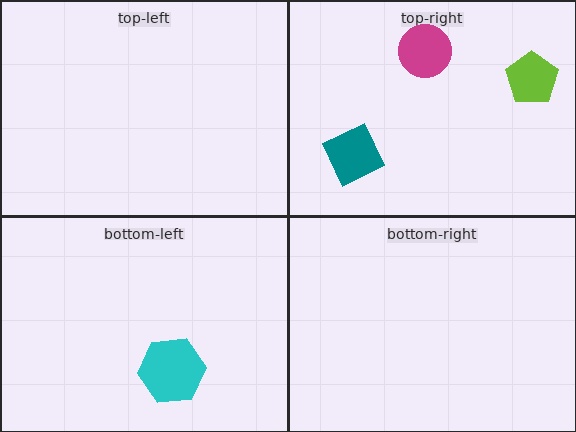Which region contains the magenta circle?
The top-right region.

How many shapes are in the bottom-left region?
1.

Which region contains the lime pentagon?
The top-right region.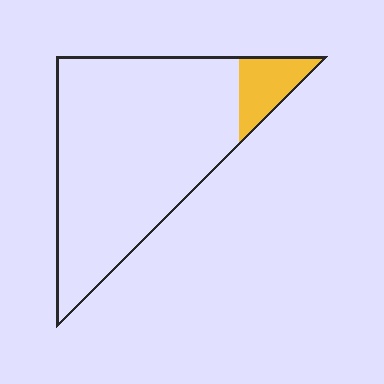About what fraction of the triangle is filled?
About one tenth (1/10).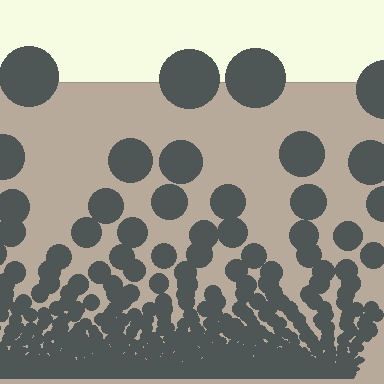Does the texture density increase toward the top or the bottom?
Density increases toward the bottom.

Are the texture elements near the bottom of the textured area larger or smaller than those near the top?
Smaller. The gradient is inverted — elements near the bottom are smaller and denser.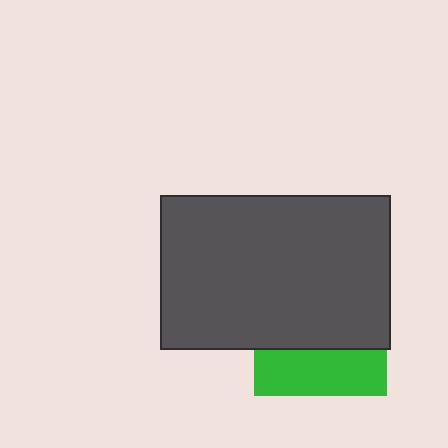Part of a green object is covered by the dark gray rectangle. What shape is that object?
It is a square.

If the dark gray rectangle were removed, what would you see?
You would see the complete green square.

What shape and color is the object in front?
The object in front is a dark gray rectangle.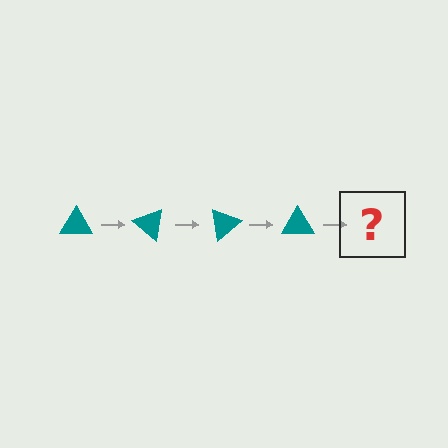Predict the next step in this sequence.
The next step is a teal triangle rotated 160 degrees.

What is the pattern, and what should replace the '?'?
The pattern is that the triangle rotates 40 degrees each step. The '?' should be a teal triangle rotated 160 degrees.